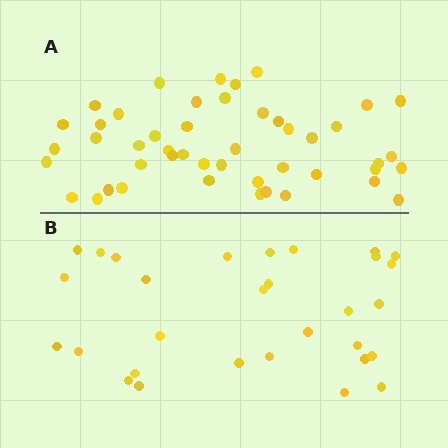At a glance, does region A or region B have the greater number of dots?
Region A (the top region) has more dots.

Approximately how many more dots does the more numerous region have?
Region A has approximately 15 more dots than region B.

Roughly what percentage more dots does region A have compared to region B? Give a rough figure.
About 55% more.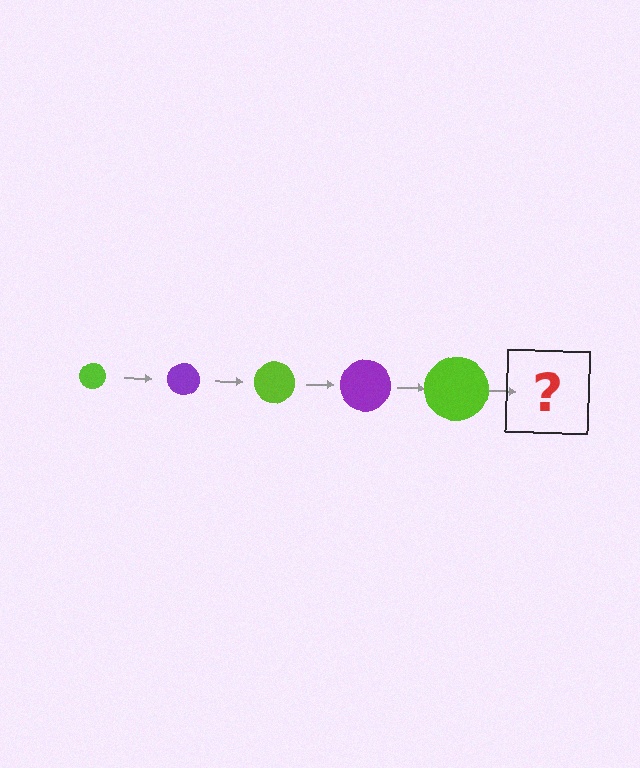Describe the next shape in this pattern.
It should be a purple circle, larger than the previous one.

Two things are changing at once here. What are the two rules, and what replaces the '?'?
The two rules are that the circle grows larger each step and the color cycles through lime and purple. The '?' should be a purple circle, larger than the previous one.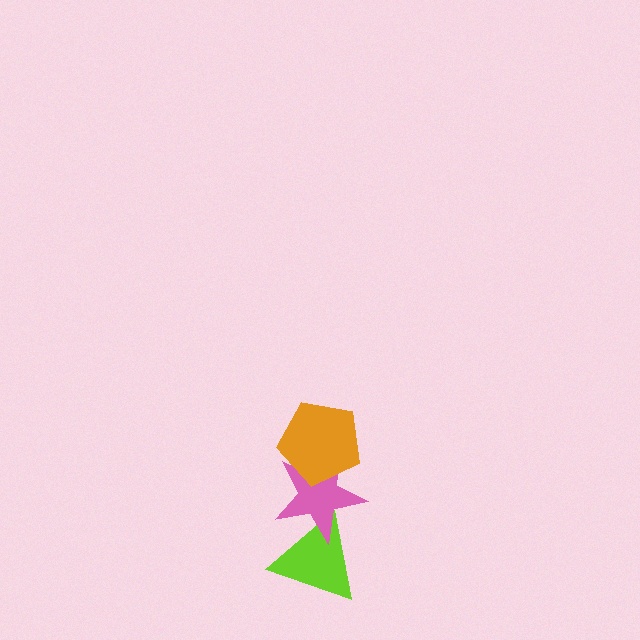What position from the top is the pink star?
The pink star is 2nd from the top.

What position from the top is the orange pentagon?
The orange pentagon is 1st from the top.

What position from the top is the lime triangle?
The lime triangle is 3rd from the top.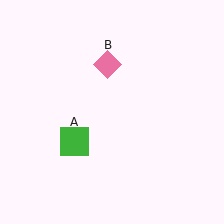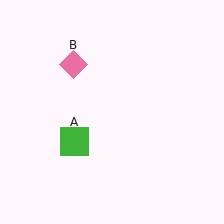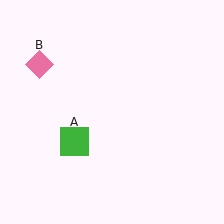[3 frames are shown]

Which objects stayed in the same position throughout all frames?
Green square (object A) remained stationary.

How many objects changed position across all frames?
1 object changed position: pink diamond (object B).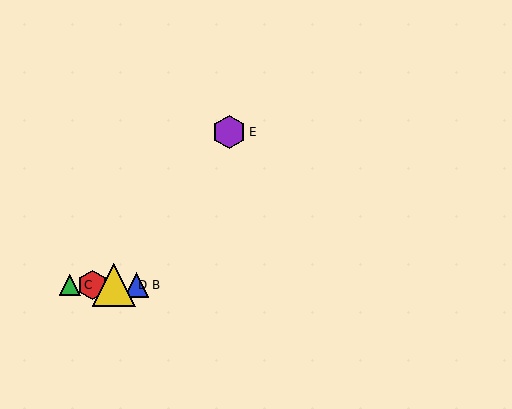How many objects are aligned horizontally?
4 objects (A, B, C, D) are aligned horizontally.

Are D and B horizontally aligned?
Yes, both are at y≈285.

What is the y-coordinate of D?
Object D is at y≈285.